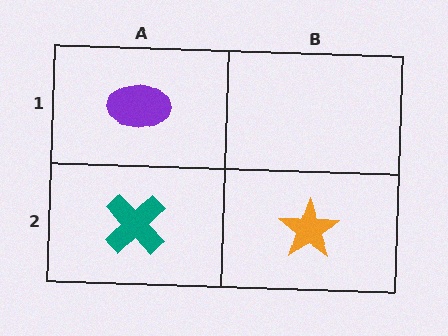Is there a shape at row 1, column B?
No, that cell is empty.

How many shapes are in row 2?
2 shapes.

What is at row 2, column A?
A teal cross.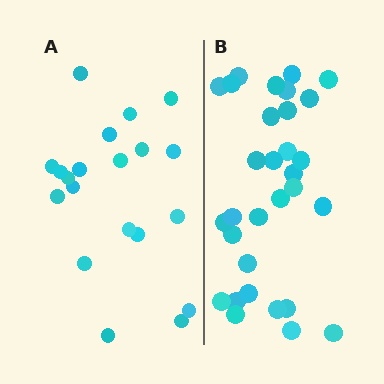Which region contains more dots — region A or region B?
Region B (the right region) has more dots.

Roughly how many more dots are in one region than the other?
Region B has roughly 12 or so more dots than region A.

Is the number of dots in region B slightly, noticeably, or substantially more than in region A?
Region B has substantially more. The ratio is roughly 1.6 to 1.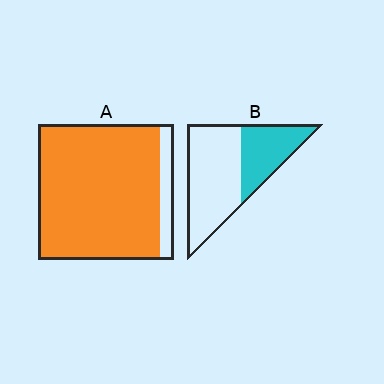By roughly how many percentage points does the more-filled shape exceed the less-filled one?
By roughly 55 percentage points (A over B).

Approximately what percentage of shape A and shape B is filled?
A is approximately 90% and B is approximately 35%.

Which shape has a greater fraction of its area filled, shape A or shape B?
Shape A.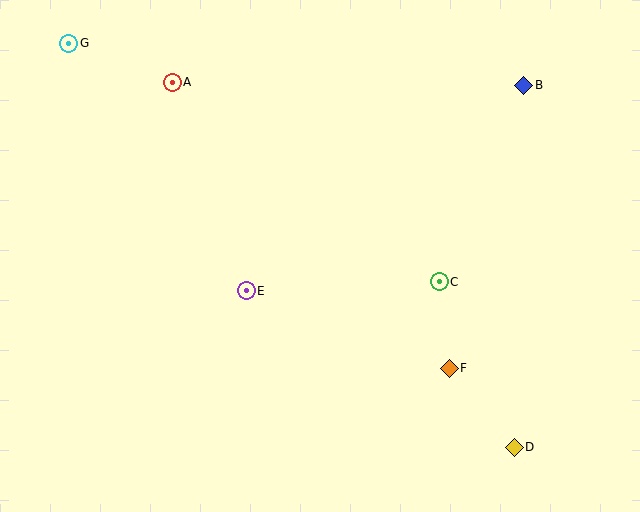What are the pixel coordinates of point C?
Point C is at (439, 282).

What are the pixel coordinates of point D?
Point D is at (514, 447).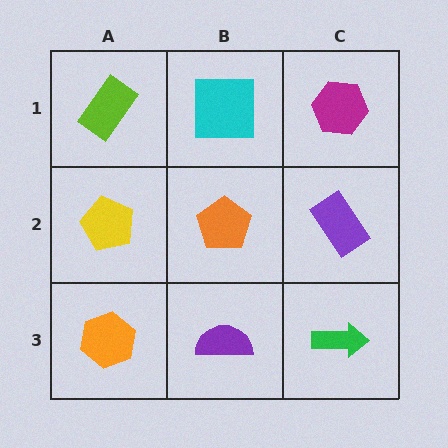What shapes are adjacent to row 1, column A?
A yellow pentagon (row 2, column A), a cyan square (row 1, column B).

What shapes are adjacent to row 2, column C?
A magenta hexagon (row 1, column C), a green arrow (row 3, column C), an orange pentagon (row 2, column B).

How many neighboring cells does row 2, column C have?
3.